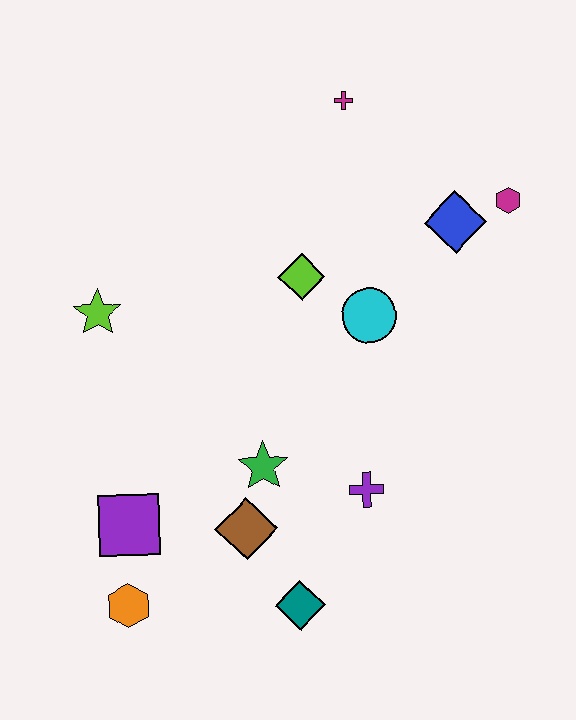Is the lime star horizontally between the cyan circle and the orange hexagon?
No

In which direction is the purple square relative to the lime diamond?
The purple square is below the lime diamond.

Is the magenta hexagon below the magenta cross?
Yes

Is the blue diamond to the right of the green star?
Yes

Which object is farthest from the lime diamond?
The orange hexagon is farthest from the lime diamond.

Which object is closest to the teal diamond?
The brown diamond is closest to the teal diamond.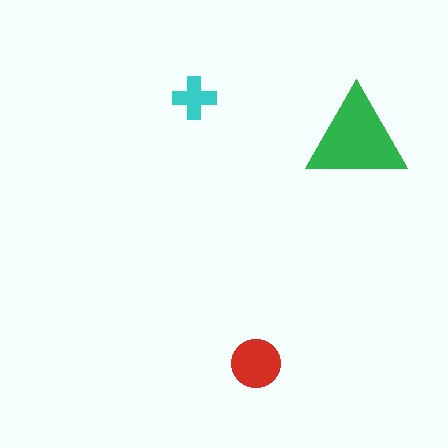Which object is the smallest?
The cyan cross.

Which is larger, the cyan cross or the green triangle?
The green triangle.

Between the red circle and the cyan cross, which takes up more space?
The red circle.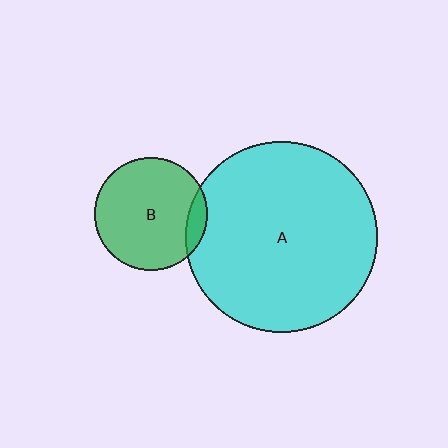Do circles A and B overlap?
Yes.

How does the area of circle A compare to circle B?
Approximately 2.9 times.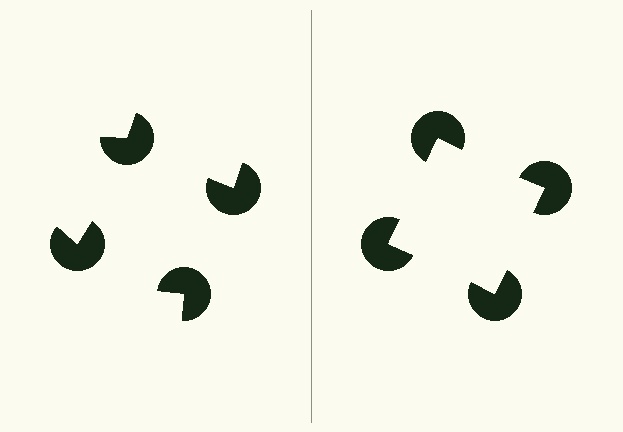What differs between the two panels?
The pac-man discs are positioned identically on both sides; only the wedge orientations differ. On the right they align to a square; on the left they are misaligned.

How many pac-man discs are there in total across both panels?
8 — 4 on each side.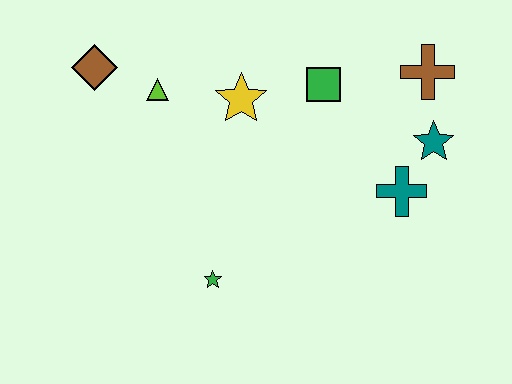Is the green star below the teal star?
Yes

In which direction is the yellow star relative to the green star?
The yellow star is above the green star.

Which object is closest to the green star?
The yellow star is closest to the green star.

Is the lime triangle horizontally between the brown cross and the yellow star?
No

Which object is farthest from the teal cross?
The brown diamond is farthest from the teal cross.